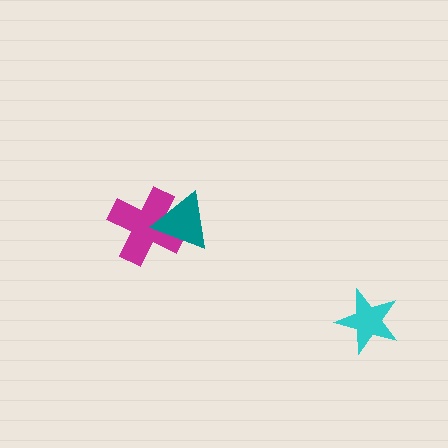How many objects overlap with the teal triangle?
1 object overlaps with the teal triangle.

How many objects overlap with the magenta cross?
1 object overlaps with the magenta cross.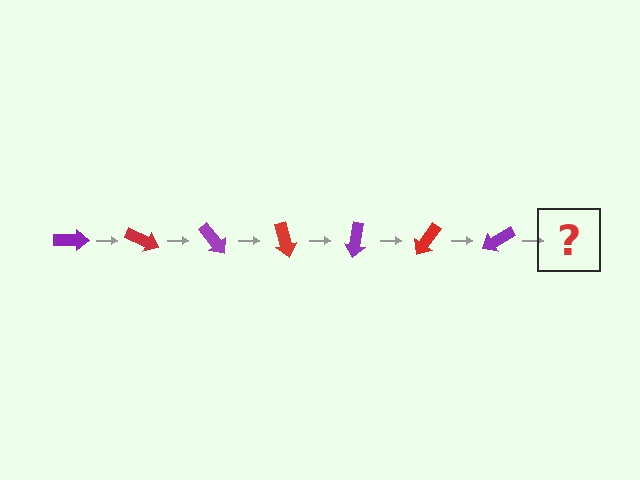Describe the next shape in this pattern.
It should be a red arrow, rotated 175 degrees from the start.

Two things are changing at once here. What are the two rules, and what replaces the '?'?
The two rules are that it rotates 25 degrees each step and the color cycles through purple and red. The '?' should be a red arrow, rotated 175 degrees from the start.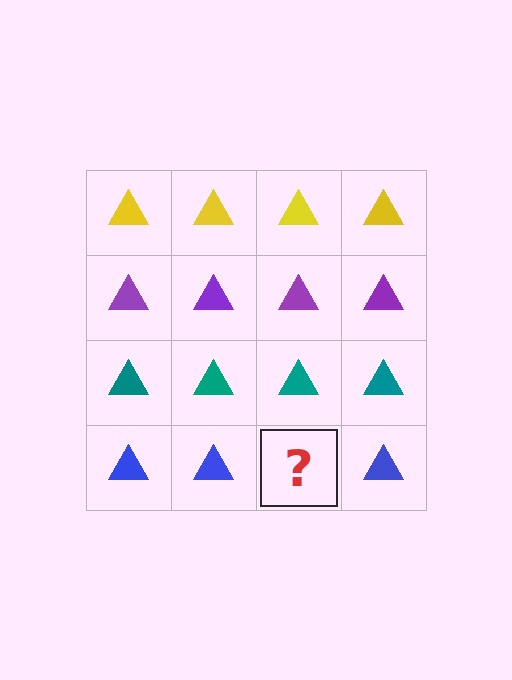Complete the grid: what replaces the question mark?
The question mark should be replaced with a blue triangle.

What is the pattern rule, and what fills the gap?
The rule is that each row has a consistent color. The gap should be filled with a blue triangle.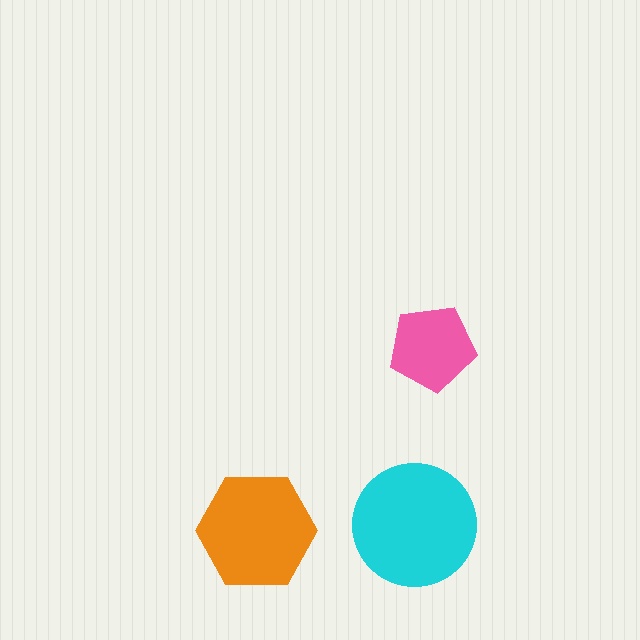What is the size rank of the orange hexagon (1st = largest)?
2nd.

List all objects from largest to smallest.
The cyan circle, the orange hexagon, the pink pentagon.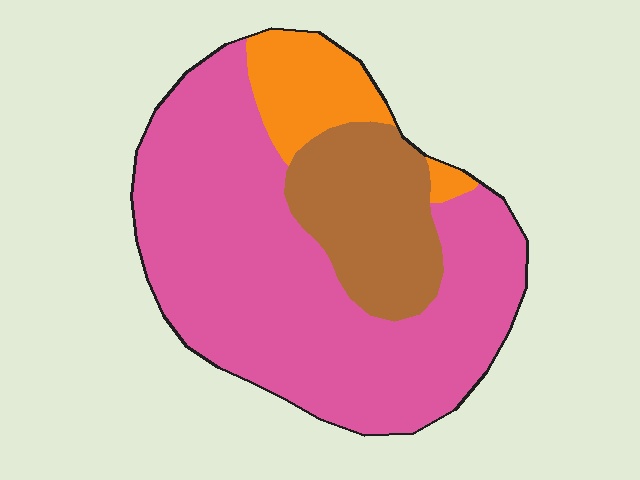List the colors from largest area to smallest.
From largest to smallest: pink, brown, orange.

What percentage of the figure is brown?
Brown takes up less than a quarter of the figure.